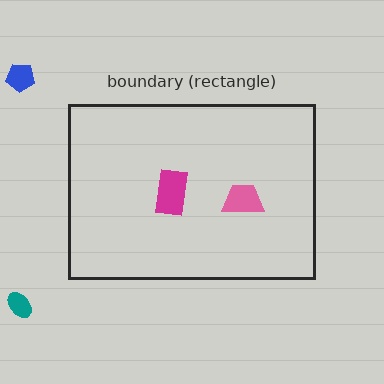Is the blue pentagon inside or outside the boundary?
Outside.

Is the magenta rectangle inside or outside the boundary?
Inside.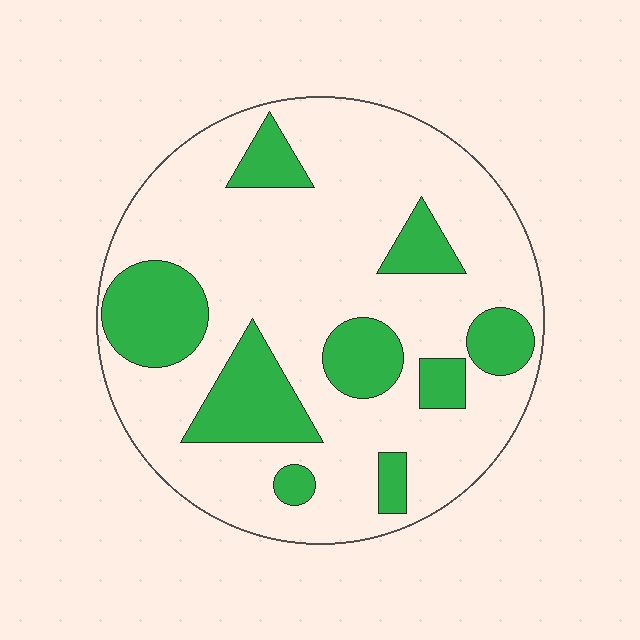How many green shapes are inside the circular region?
9.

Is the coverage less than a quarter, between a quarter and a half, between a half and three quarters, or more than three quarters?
Between a quarter and a half.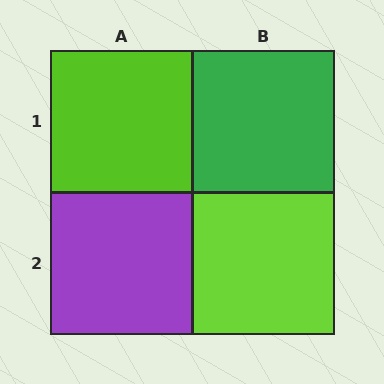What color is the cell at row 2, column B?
Lime.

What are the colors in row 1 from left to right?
Lime, green.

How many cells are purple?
1 cell is purple.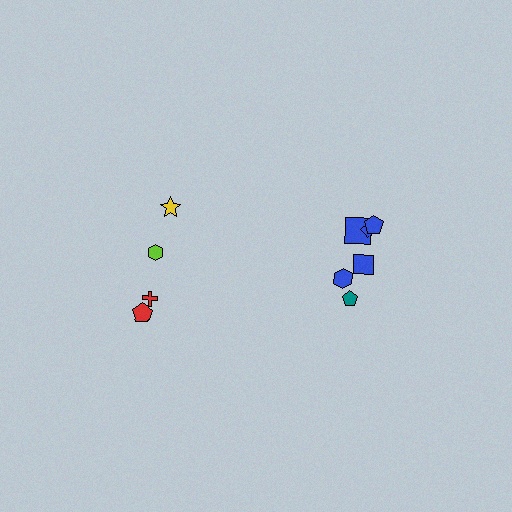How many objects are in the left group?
There are 4 objects.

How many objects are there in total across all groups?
There are 10 objects.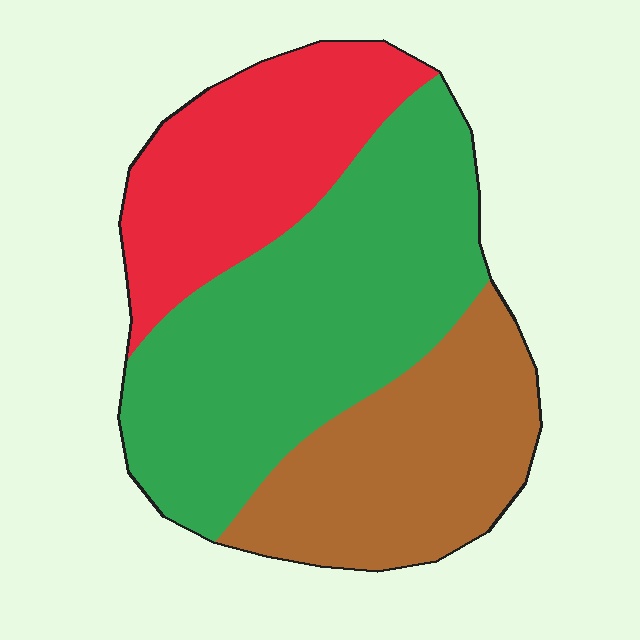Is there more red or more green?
Green.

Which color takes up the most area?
Green, at roughly 45%.